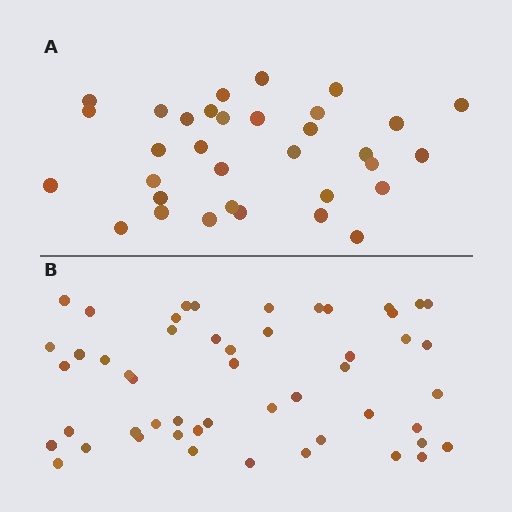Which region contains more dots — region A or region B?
Region B (the bottom region) has more dots.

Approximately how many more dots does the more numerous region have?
Region B has approximately 20 more dots than region A.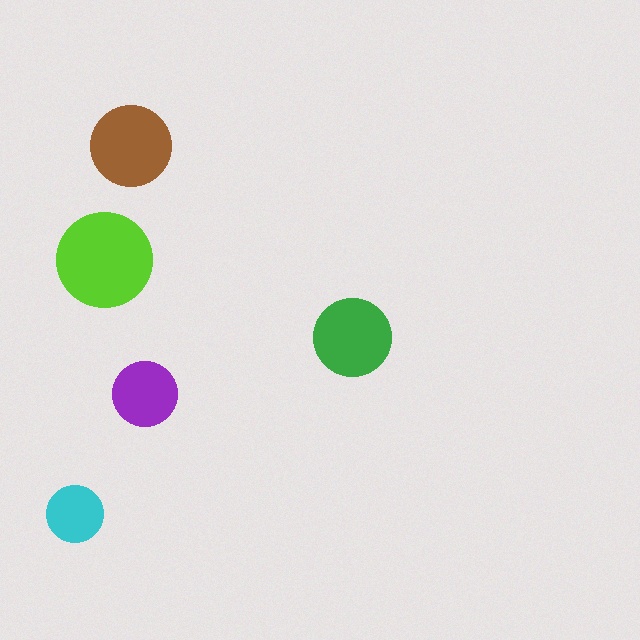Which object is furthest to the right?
The green circle is rightmost.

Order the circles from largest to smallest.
the lime one, the brown one, the green one, the purple one, the cyan one.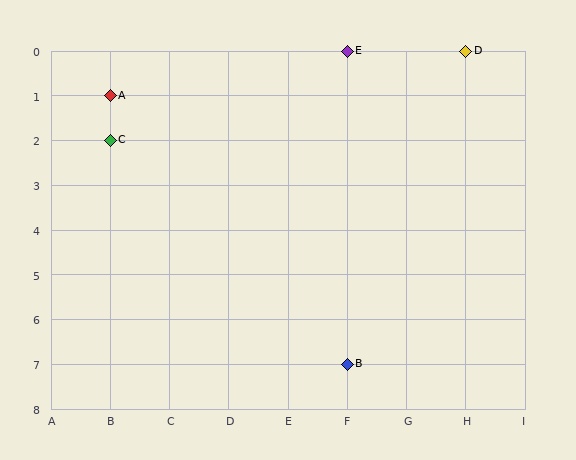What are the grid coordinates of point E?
Point E is at grid coordinates (F, 0).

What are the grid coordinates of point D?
Point D is at grid coordinates (H, 0).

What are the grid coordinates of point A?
Point A is at grid coordinates (B, 1).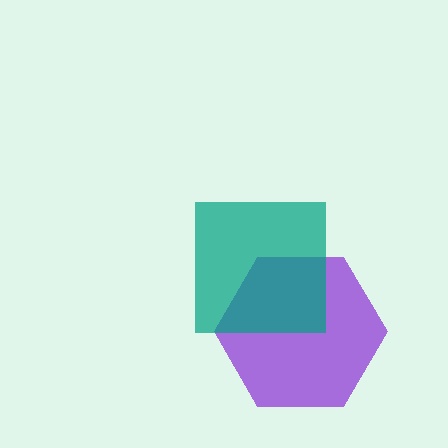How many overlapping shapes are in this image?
There are 2 overlapping shapes in the image.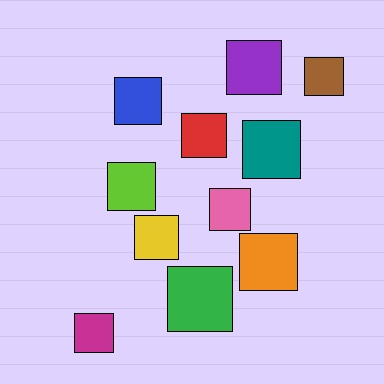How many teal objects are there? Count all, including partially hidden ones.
There is 1 teal object.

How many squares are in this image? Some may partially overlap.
There are 11 squares.